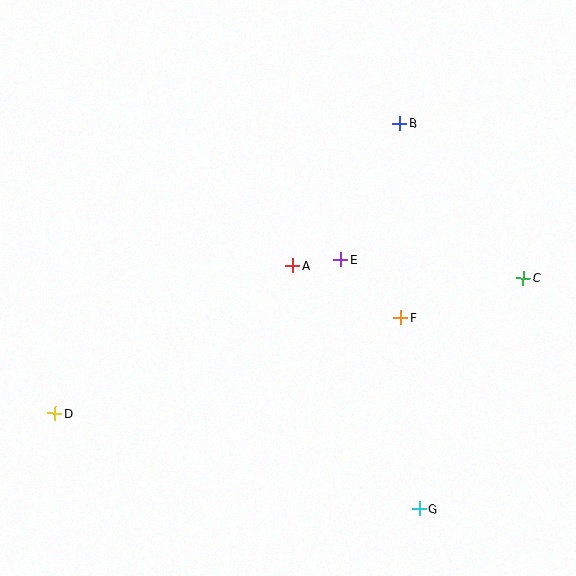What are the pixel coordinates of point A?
Point A is at (293, 265).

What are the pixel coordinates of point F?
Point F is at (401, 318).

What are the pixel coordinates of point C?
Point C is at (523, 278).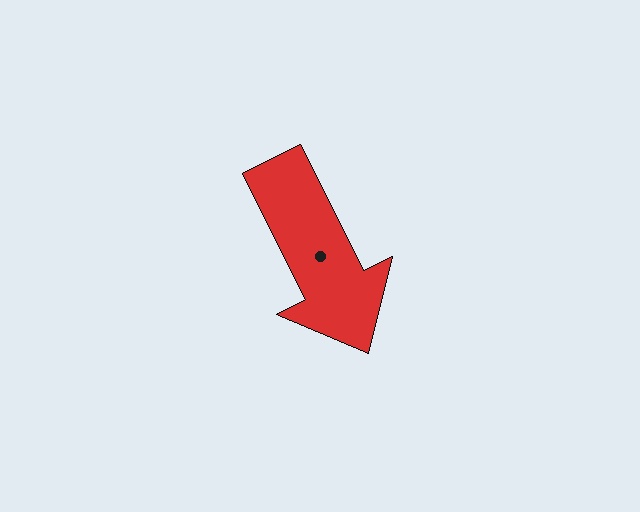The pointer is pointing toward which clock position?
Roughly 5 o'clock.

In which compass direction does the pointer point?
Southeast.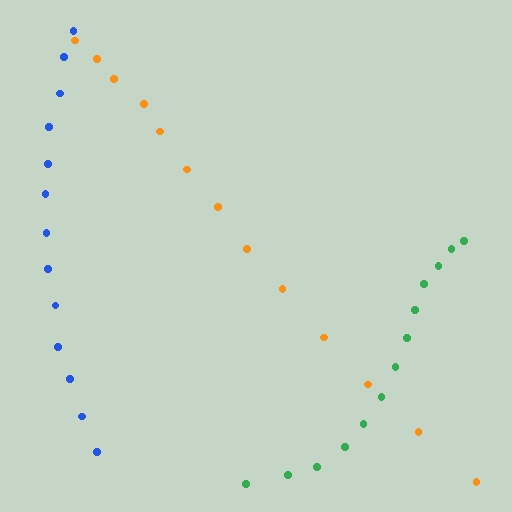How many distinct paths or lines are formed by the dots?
There are 3 distinct paths.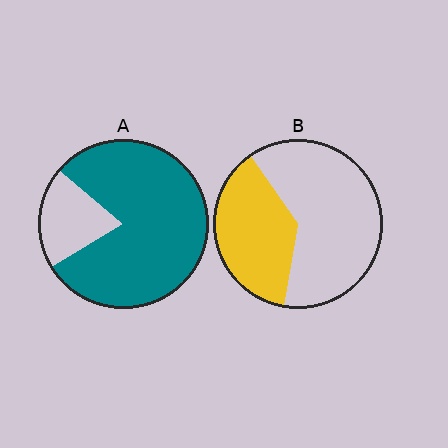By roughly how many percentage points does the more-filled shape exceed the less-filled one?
By roughly 45 percentage points (A over B).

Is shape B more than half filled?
No.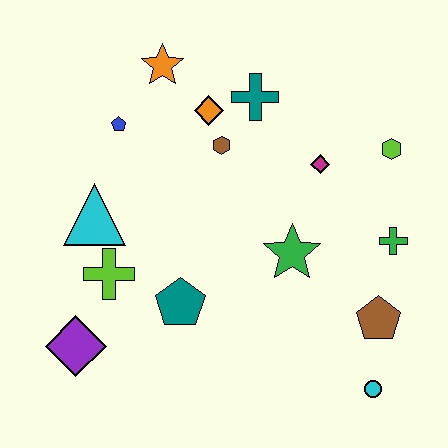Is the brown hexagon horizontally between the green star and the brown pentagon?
No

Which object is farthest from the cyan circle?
The orange star is farthest from the cyan circle.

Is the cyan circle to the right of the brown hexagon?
Yes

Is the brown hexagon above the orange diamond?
No